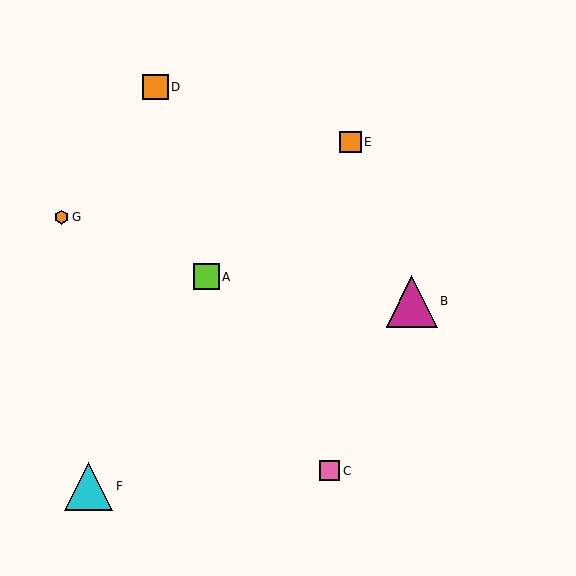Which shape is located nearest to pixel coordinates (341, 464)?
The pink square (labeled C) at (330, 471) is nearest to that location.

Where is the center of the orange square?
The center of the orange square is at (155, 87).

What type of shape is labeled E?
Shape E is an orange square.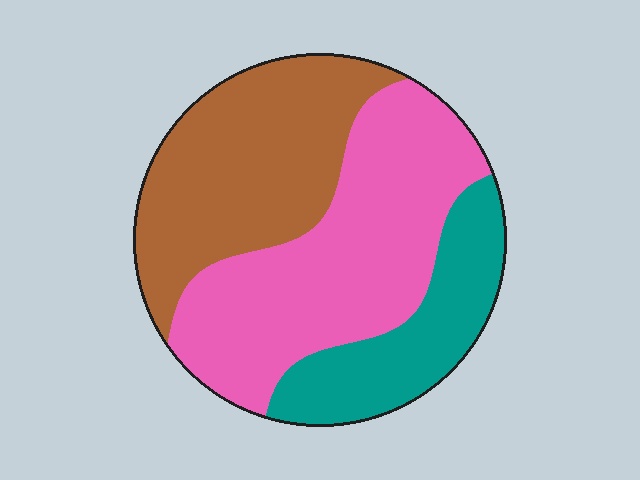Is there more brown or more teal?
Brown.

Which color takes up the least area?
Teal, at roughly 20%.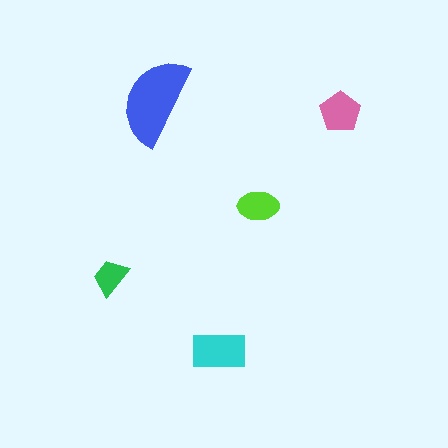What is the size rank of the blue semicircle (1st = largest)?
1st.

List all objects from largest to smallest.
The blue semicircle, the cyan rectangle, the pink pentagon, the lime ellipse, the green trapezoid.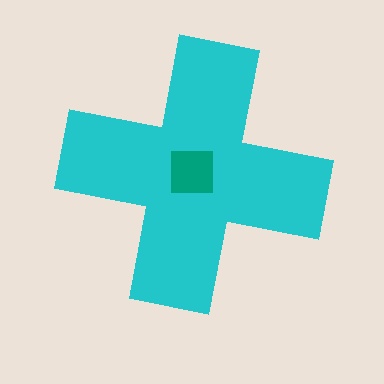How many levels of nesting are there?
2.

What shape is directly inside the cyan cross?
The teal square.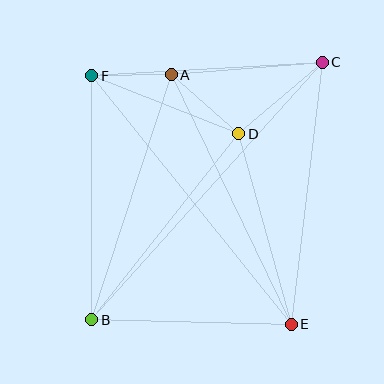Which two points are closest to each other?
Points A and F are closest to each other.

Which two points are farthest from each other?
Points B and C are farthest from each other.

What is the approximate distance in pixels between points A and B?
The distance between A and B is approximately 258 pixels.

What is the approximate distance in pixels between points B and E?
The distance between B and E is approximately 200 pixels.